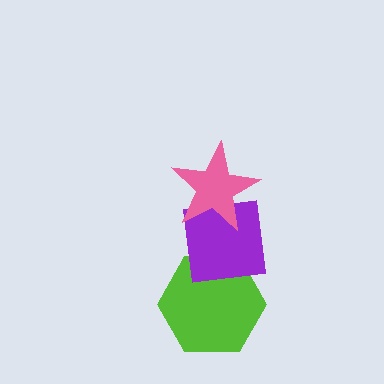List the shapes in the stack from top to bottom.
From top to bottom: the pink star, the purple square, the lime hexagon.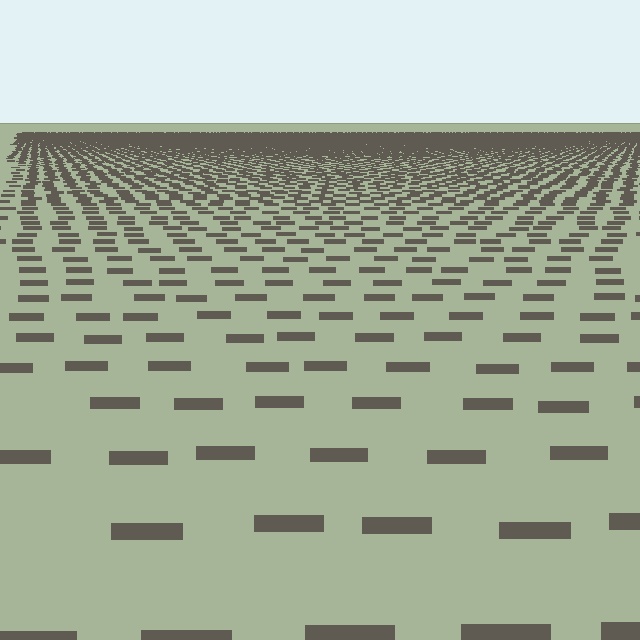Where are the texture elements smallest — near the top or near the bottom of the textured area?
Near the top.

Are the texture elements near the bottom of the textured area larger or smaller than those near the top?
Larger. Near the bottom, elements are closer to the viewer and appear at a bigger on-screen size.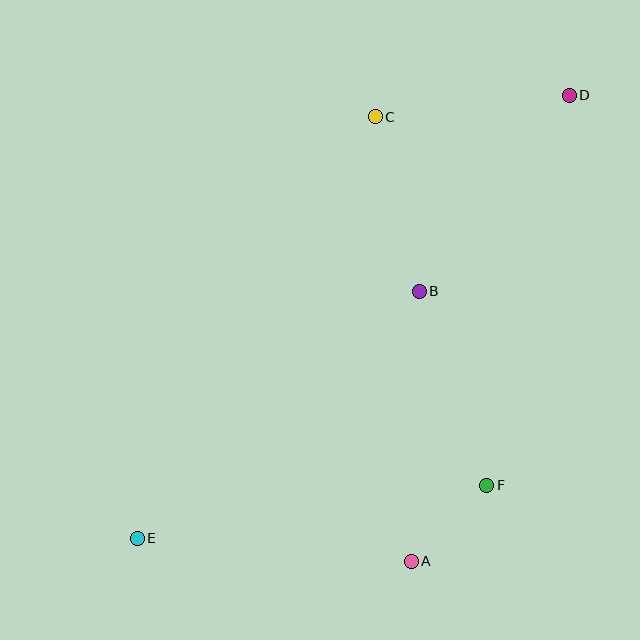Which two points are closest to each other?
Points A and F are closest to each other.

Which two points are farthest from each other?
Points D and E are farthest from each other.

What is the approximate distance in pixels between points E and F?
The distance between E and F is approximately 353 pixels.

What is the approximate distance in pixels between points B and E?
The distance between B and E is approximately 375 pixels.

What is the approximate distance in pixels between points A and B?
The distance between A and B is approximately 270 pixels.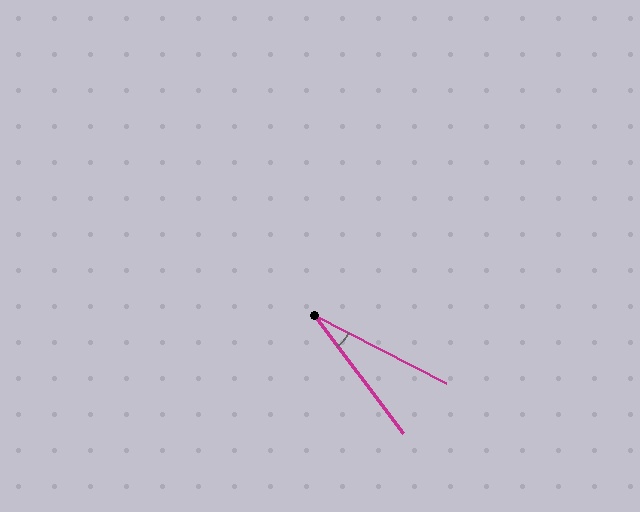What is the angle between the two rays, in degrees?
Approximately 26 degrees.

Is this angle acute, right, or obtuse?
It is acute.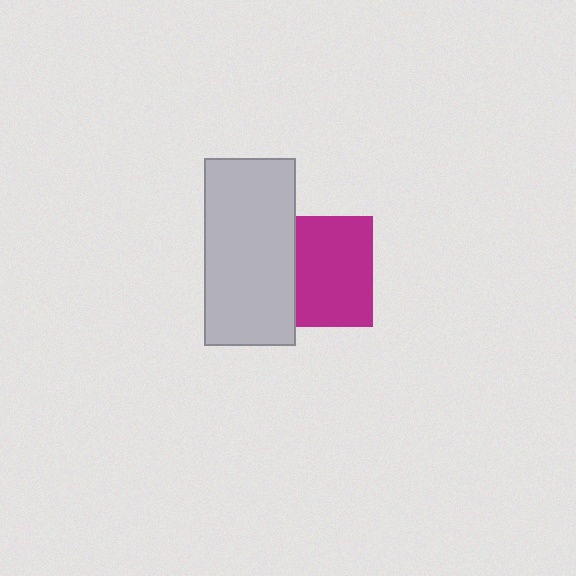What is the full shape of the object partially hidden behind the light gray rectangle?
The partially hidden object is a magenta square.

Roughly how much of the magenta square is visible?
Most of it is visible (roughly 70%).